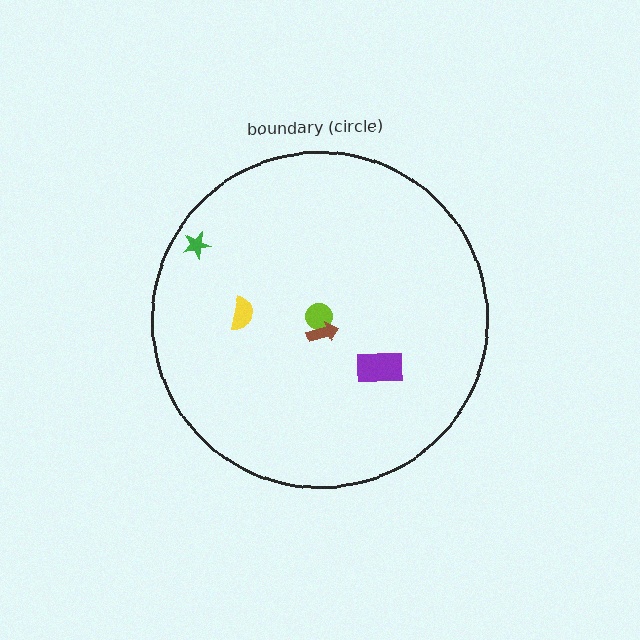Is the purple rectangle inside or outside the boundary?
Inside.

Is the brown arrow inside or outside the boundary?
Inside.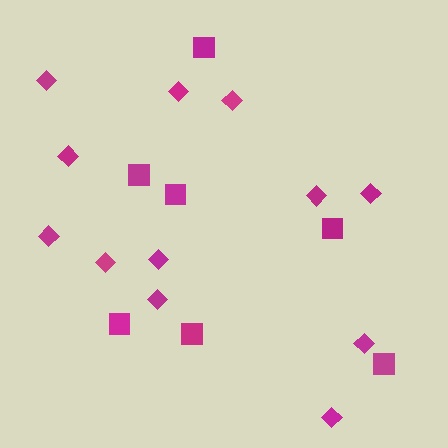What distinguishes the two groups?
There are 2 groups: one group of diamonds (12) and one group of squares (7).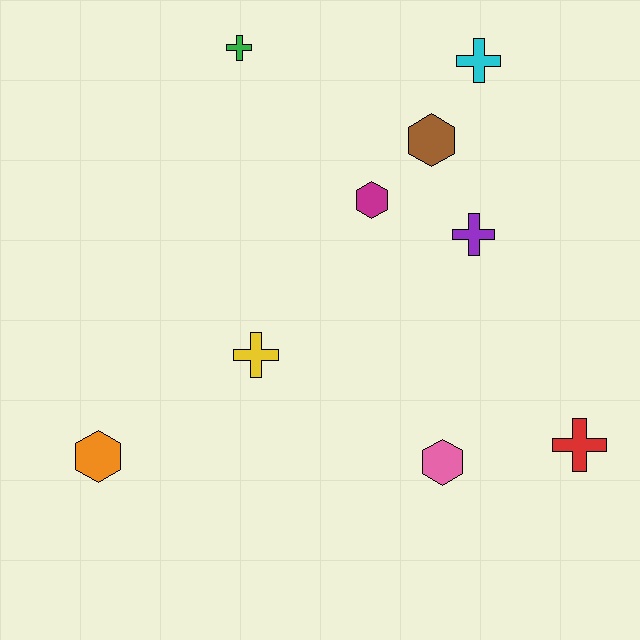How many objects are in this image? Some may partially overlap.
There are 9 objects.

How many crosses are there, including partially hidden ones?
There are 5 crosses.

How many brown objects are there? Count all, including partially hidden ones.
There is 1 brown object.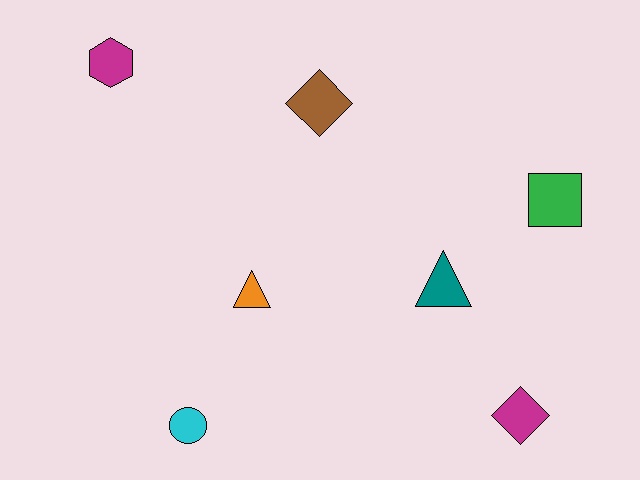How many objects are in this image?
There are 7 objects.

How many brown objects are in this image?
There is 1 brown object.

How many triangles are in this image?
There are 2 triangles.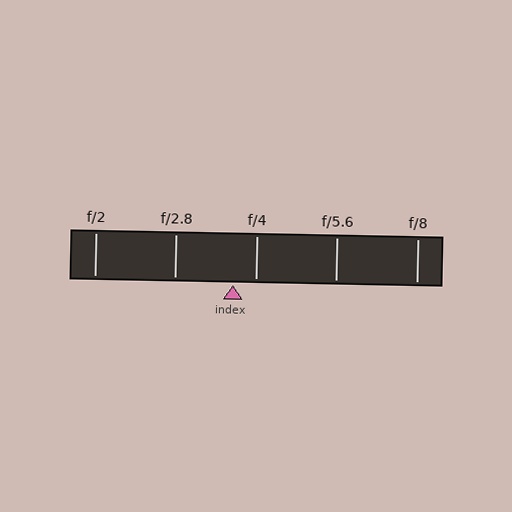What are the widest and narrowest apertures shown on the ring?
The widest aperture shown is f/2 and the narrowest is f/8.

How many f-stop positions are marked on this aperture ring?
There are 5 f-stop positions marked.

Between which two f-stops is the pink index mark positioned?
The index mark is between f/2.8 and f/4.